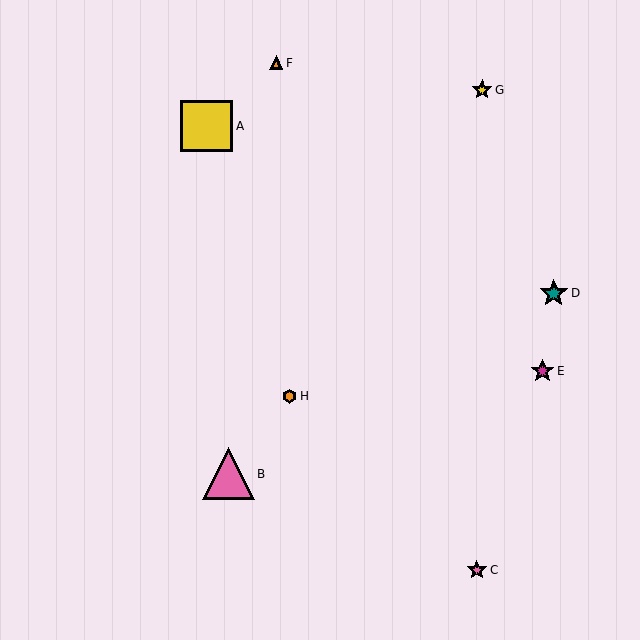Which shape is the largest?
The pink triangle (labeled B) is the largest.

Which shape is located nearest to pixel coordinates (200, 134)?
The yellow square (labeled A) at (207, 126) is nearest to that location.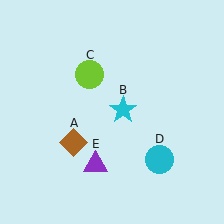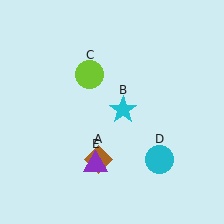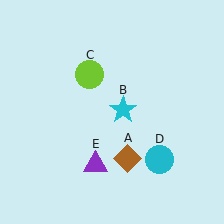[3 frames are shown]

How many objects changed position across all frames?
1 object changed position: brown diamond (object A).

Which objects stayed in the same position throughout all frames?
Cyan star (object B) and lime circle (object C) and cyan circle (object D) and purple triangle (object E) remained stationary.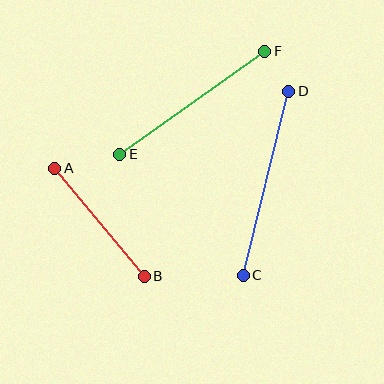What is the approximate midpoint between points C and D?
The midpoint is at approximately (266, 183) pixels.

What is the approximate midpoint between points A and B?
The midpoint is at approximately (100, 222) pixels.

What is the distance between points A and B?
The distance is approximately 141 pixels.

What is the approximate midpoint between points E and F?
The midpoint is at approximately (192, 103) pixels.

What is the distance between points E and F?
The distance is approximately 178 pixels.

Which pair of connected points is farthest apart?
Points C and D are farthest apart.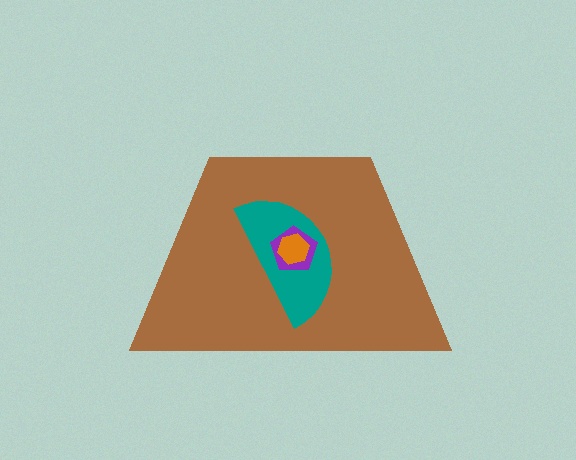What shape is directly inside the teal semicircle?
The purple pentagon.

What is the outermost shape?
The brown trapezoid.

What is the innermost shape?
The orange hexagon.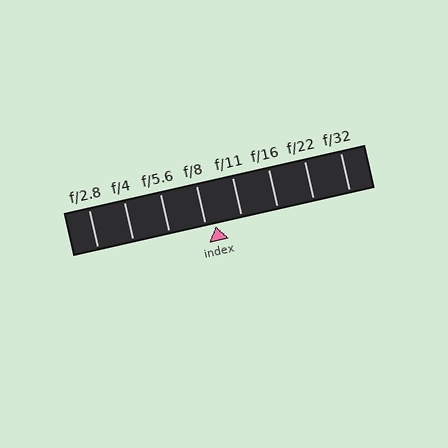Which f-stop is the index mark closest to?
The index mark is closest to f/8.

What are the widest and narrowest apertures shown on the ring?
The widest aperture shown is f/2.8 and the narrowest is f/32.